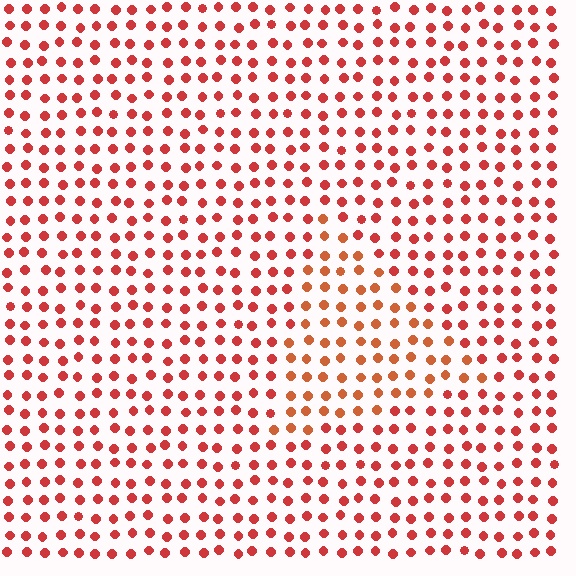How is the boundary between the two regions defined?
The boundary is defined purely by a slight shift in hue (about 19 degrees). Spacing, size, and orientation are identical on both sides.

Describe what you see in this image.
The image is filled with small red elements in a uniform arrangement. A triangle-shaped region is visible where the elements are tinted to a slightly different hue, forming a subtle color boundary.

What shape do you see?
I see a triangle.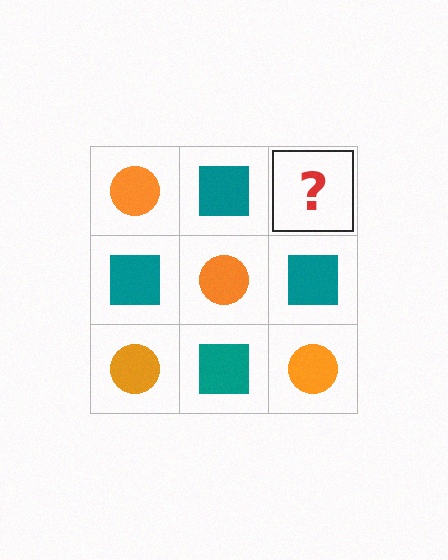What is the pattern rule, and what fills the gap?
The rule is that it alternates orange circle and teal square in a checkerboard pattern. The gap should be filled with an orange circle.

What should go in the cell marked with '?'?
The missing cell should contain an orange circle.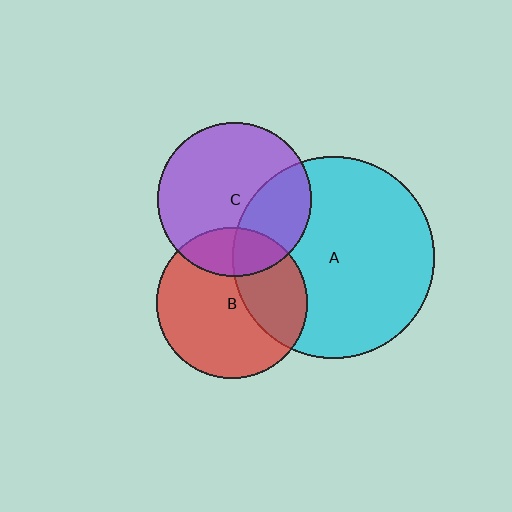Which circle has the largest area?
Circle A (cyan).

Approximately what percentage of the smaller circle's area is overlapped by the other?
Approximately 30%.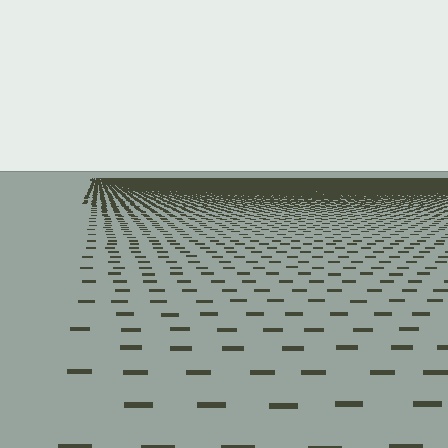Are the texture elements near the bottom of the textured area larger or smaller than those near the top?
Larger. Near the bottom, elements are closer to the viewer and appear at a bigger on-screen size.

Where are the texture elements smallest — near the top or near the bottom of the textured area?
Near the top.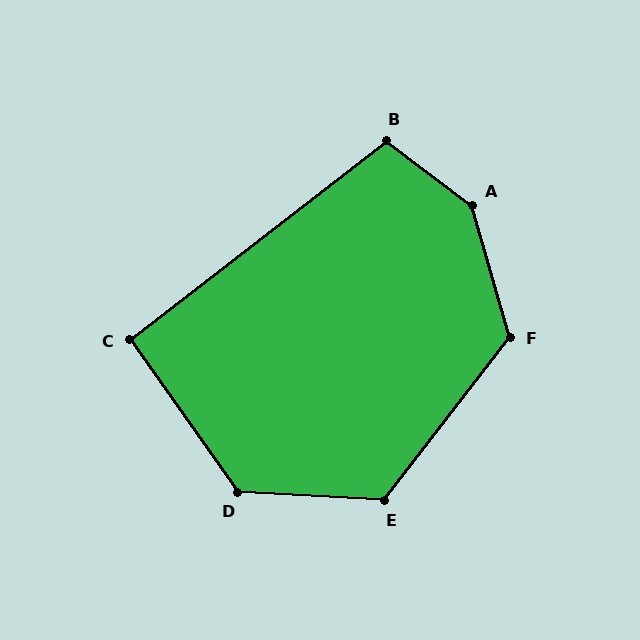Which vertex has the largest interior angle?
A, at approximately 143 degrees.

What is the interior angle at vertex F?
Approximately 126 degrees (obtuse).